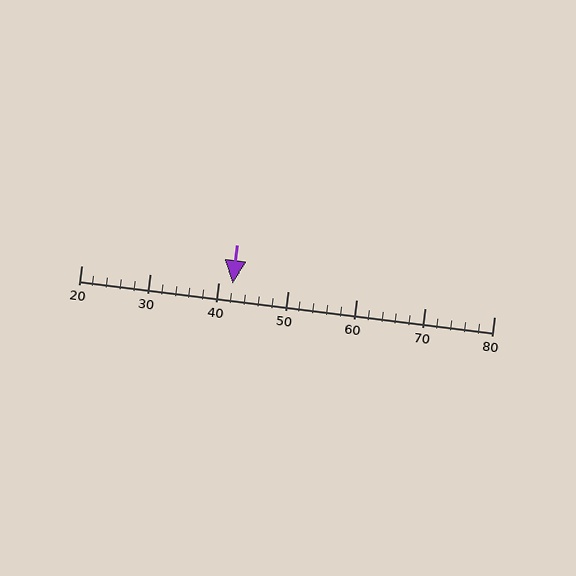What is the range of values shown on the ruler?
The ruler shows values from 20 to 80.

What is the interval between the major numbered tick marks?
The major tick marks are spaced 10 units apart.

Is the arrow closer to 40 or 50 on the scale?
The arrow is closer to 40.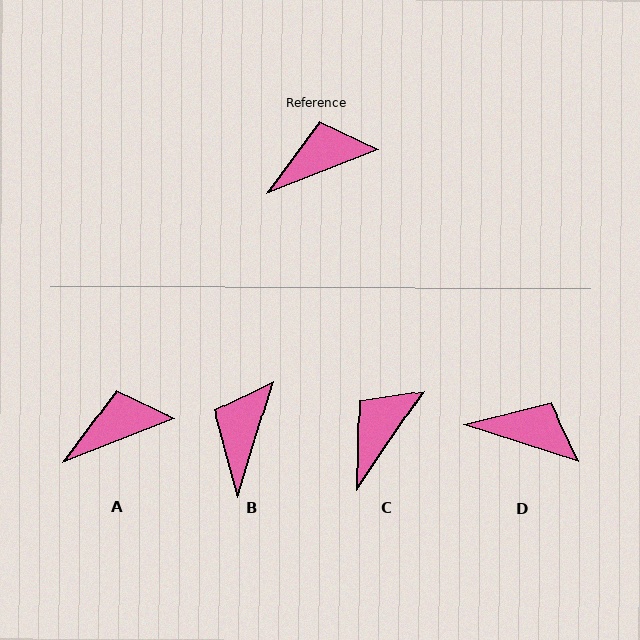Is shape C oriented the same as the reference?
No, it is off by about 35 degrees.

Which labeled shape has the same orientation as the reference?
A.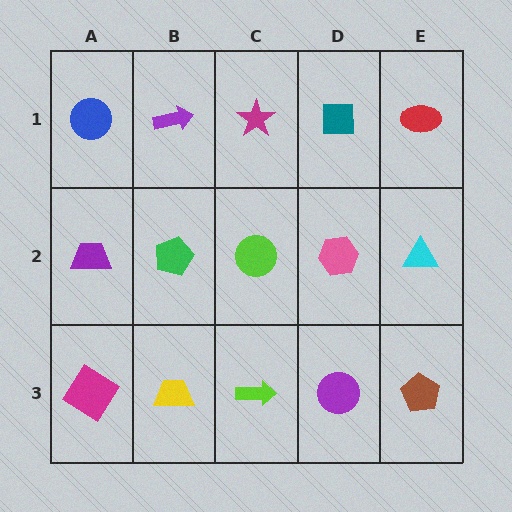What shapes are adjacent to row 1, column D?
A pink hexagon (row 2, column D), a magenta star (row 1, column C), a red ellipse (row 1, column E).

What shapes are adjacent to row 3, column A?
A purple trapezoid (row 2, column A), a yellow trapezoid (row 3, column B).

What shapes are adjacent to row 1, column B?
A green pentagon (row 2, column B), a blue circle (row 1, column A), a magenta star (row 1, column C).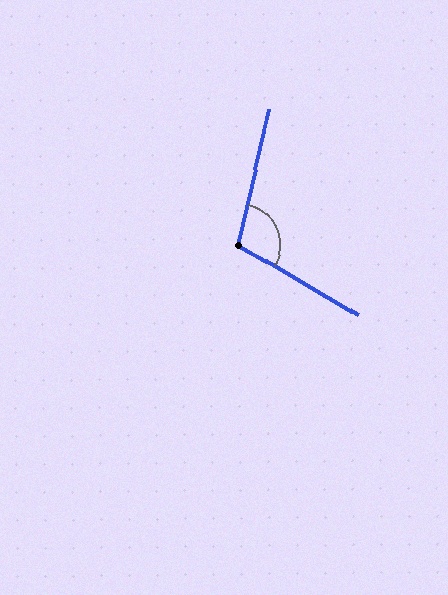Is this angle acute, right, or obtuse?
It is obtuse.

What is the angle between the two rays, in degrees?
Approximately 108 degrees.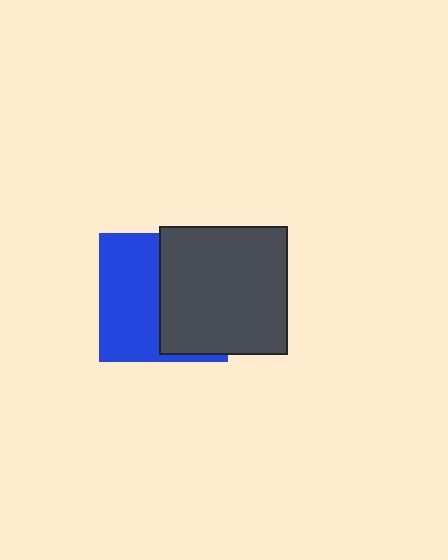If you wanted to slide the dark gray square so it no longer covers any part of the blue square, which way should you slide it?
Slide it right — that is the most direct way to separate the two shapes.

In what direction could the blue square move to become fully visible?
The blue square could move left. That would shift it out from behind the dark gray square entirely.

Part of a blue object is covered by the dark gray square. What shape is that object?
It is a square.